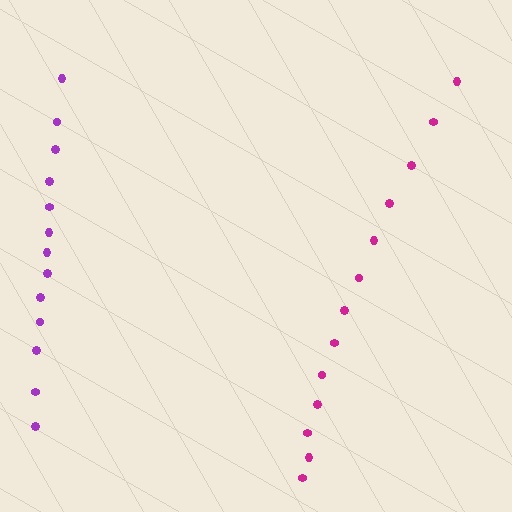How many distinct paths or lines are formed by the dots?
There are 2 distinct paths.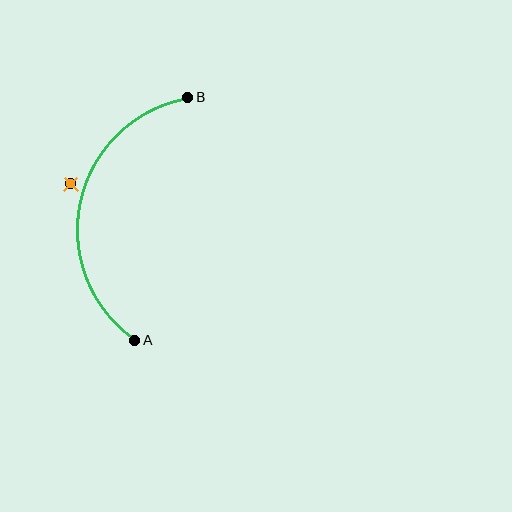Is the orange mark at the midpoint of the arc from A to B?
No — the orange mark does not lie on the arc at all. It sits slightly outside the curve.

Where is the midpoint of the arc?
The arc midpoint is the point on the curve farthest from the straight line joining A and B. It sits to the left of that line.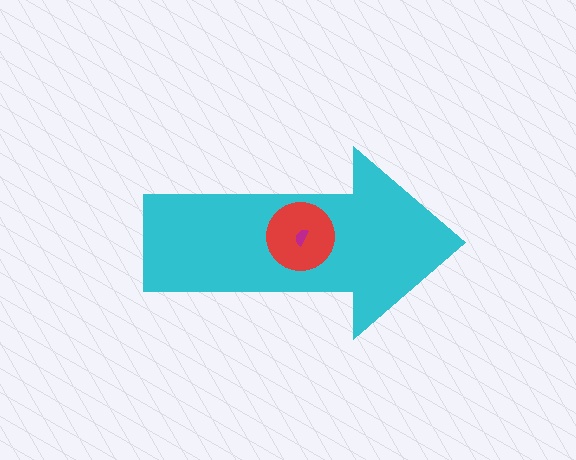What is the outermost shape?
The cyan arrow.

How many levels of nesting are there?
3.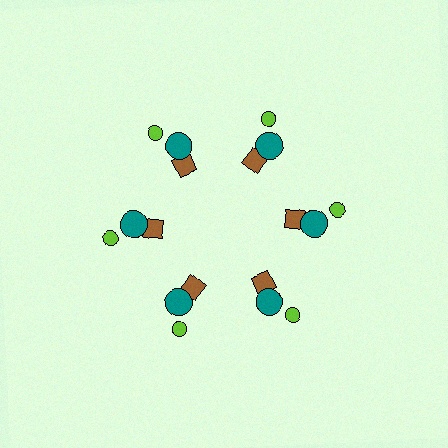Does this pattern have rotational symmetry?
Yes, this pattern has 6-fold rotational symmetry. It looks the same after rotating 60 degrees around the center.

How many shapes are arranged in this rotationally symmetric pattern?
There are 18 shapes, arranged in 6 groups of 3.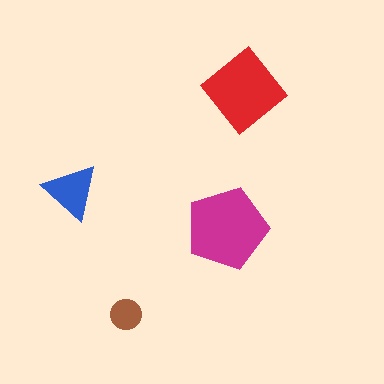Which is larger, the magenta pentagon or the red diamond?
The magenta pentagon.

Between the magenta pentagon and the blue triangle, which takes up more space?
The magenta pentagon.